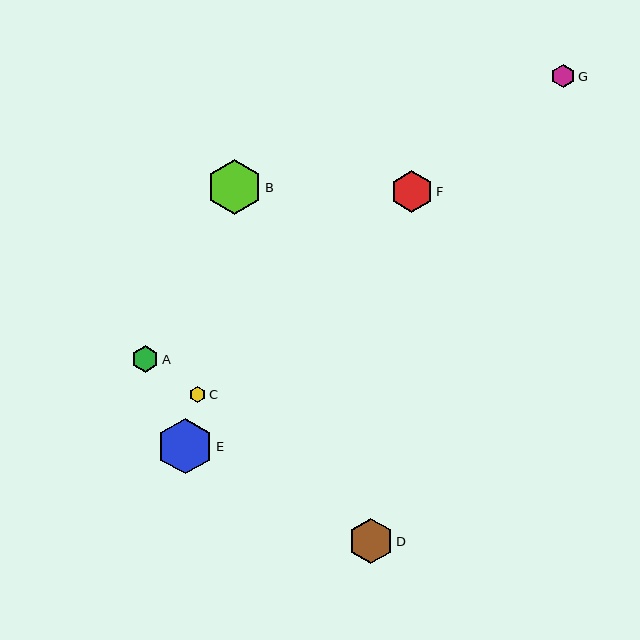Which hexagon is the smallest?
Hexagon C is the smallest with a size of approximately 16 pixels.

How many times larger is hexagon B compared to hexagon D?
Hexagon B is approximately 1.2 times the size of hexagon D.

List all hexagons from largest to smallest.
From largest to smallest: E, B, D, F, A, G, C.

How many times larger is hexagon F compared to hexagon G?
Hexagon F is approximately 1.8 times the size of hexagon G.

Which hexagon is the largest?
Hexagon E is the largest with a size of approximately 55 pixels.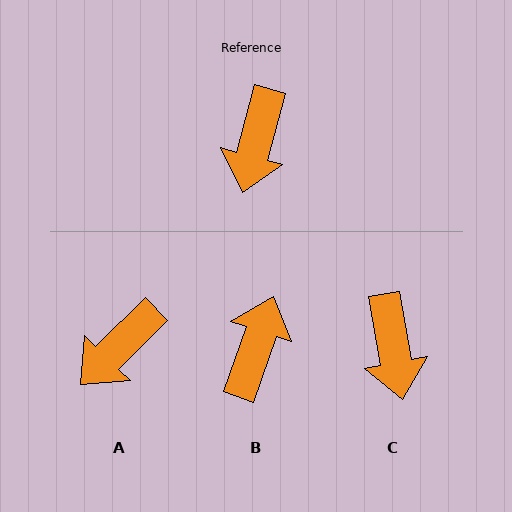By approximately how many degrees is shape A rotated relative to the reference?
Approximately 30 degrees clockwise.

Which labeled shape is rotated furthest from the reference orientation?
B, about 176 degrees away.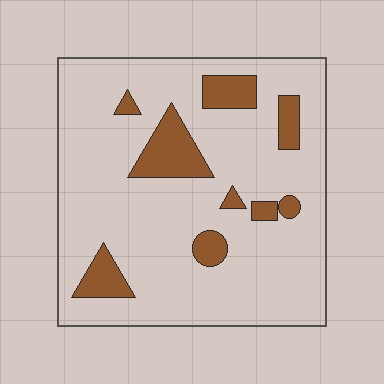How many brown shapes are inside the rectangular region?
9.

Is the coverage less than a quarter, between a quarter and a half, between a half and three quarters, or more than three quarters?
Less than a quarter.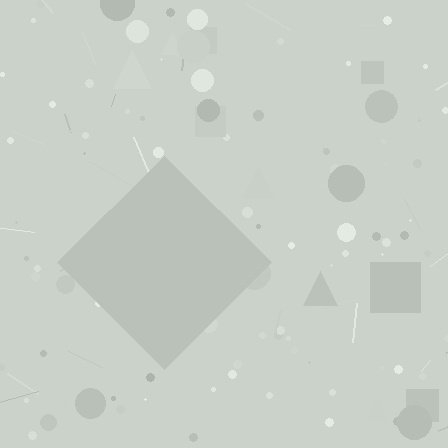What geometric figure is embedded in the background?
A diamond is embedded in the background.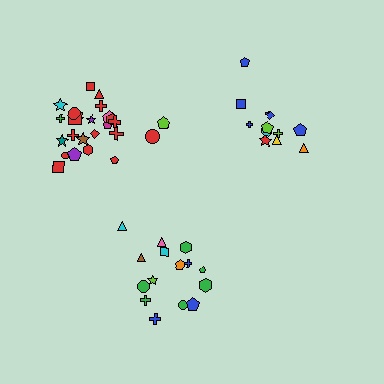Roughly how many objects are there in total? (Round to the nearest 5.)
Roughly 50 objects in total.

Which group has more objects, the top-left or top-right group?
The top-left group.